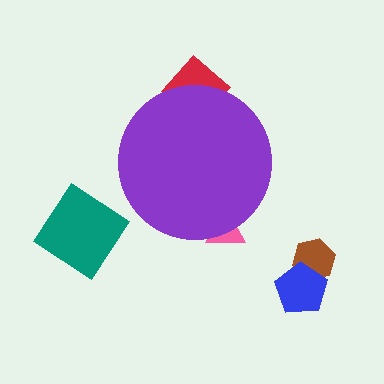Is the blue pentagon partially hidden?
No, the blue pentagon is fully visible.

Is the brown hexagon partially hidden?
No, the brown hexagon is fully visible.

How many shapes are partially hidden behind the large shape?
2 shapes are partially hidden.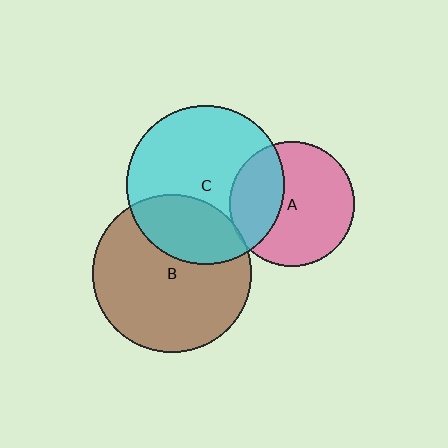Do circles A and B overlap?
Yes.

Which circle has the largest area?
Circle C (cyan).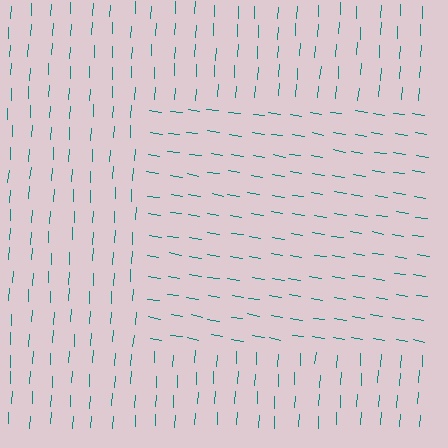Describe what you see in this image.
The image is filled with small teal line segments. A rectangle region in the image has lines oriented differently from the surrounding lines, creating a visible texture boundary.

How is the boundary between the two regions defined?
The boundary is defined purely by a change in line orientation (approximately 84 degrees difference). All lines are the same color and thickness.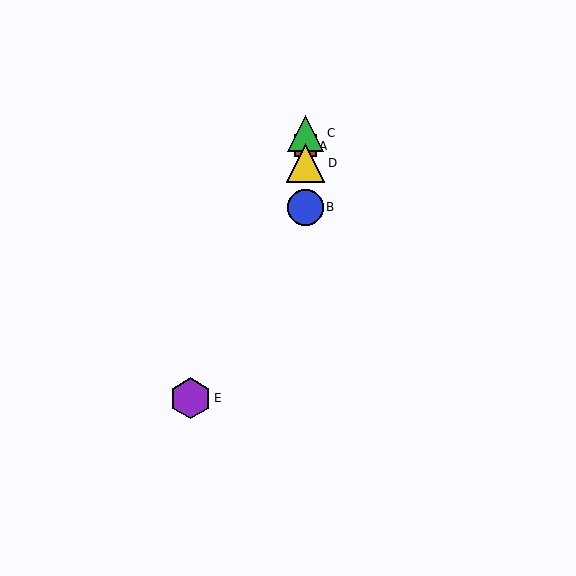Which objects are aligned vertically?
Objects A, B, C, D are aligned vertically.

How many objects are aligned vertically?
4 objects (A, B, C, D) are aligned vertically.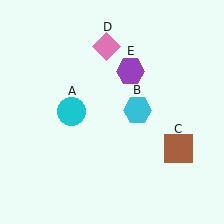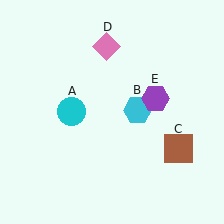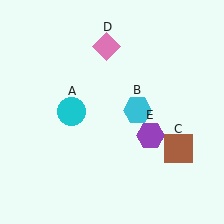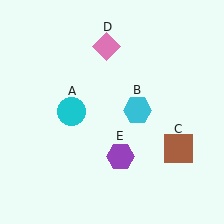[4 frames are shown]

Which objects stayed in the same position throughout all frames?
Cyan circle (object A) and cyan hexagon (object B) and brown square (object C) and pink diamond (object D) remained stationary.